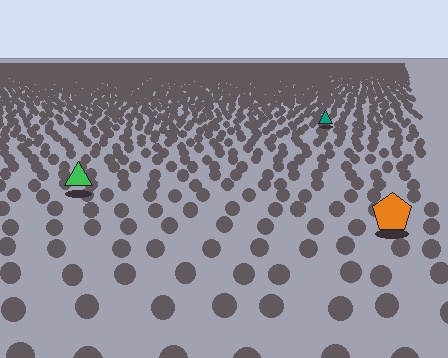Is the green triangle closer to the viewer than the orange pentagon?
No. The orange pentagon is closer — you can tell from the texture gradient: the ground texture is coarser near it.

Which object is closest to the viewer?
The orange pentagon is closest. The texture marks near it are larger and more spread out.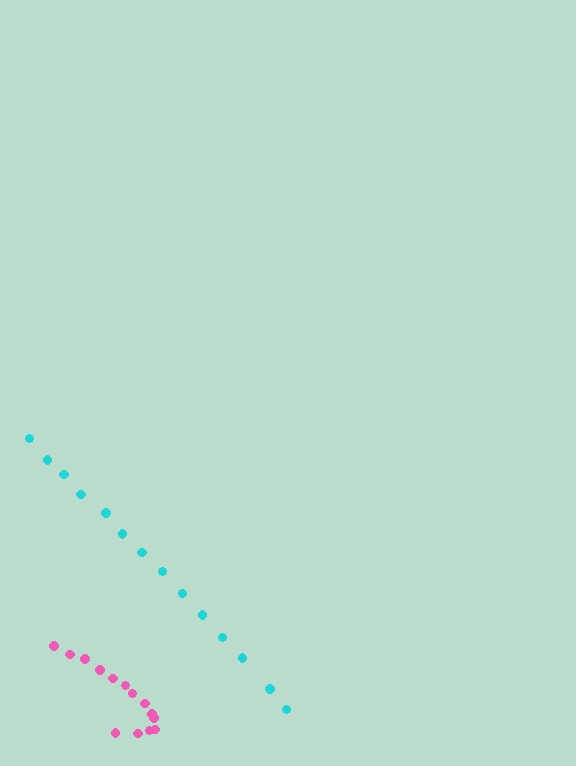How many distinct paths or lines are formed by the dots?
There are 2 distinct paths.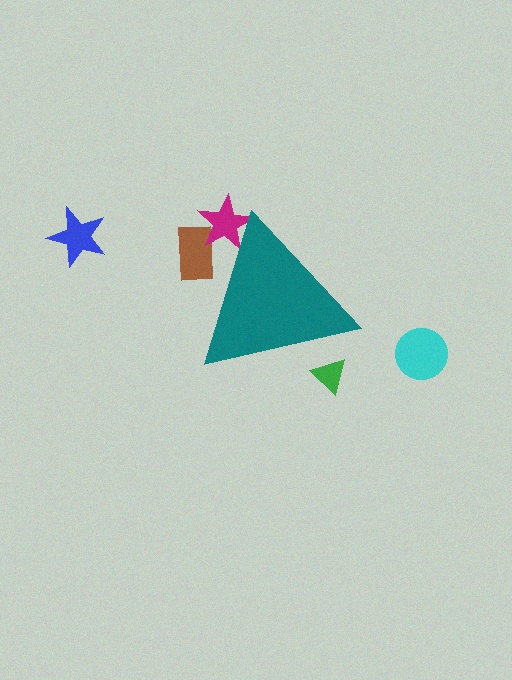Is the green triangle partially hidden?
Yes, the green triangle is partially hidden behind the teal triangle.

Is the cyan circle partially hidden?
No, the cyan circle is fully visible.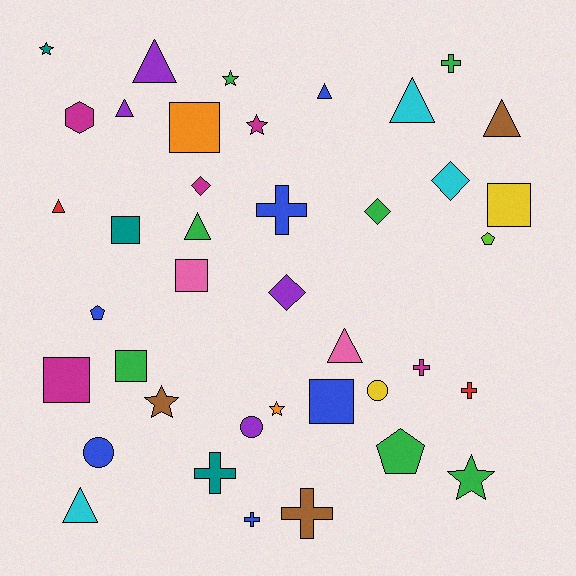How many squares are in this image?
There are 7 squares.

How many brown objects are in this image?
There are 3 brown objects.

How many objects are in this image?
There are 40 objects.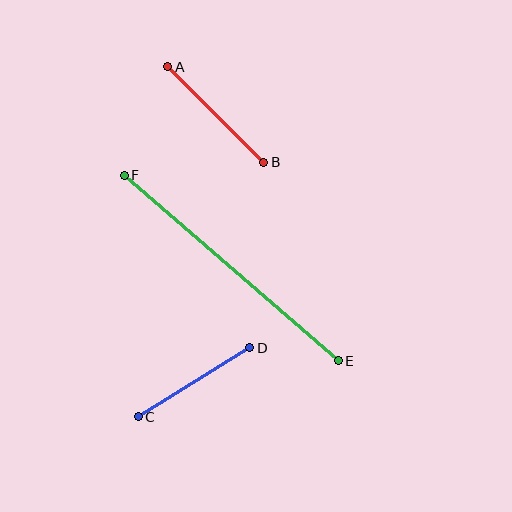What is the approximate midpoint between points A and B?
The midpoint is at approximately (216, 115) pixels.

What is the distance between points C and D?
The distance is approximately 131 pixels.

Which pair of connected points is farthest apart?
Points E and F are farthest apart.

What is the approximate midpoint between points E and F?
The midpoint is at approximately (231, 268) pixels.